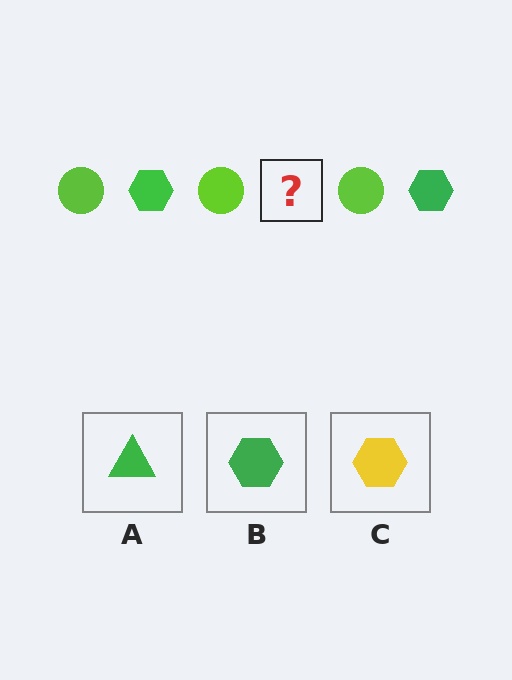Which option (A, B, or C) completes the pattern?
B.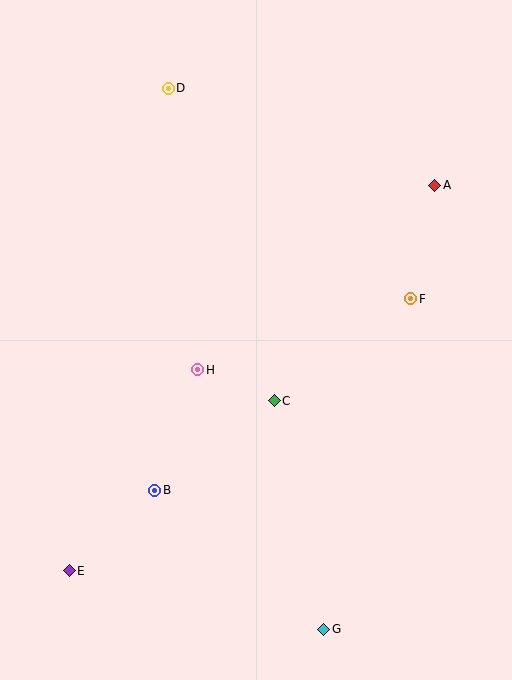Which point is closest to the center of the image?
Point C at (274, 401) is closest to the center.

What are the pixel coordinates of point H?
Point H is at (197, 370).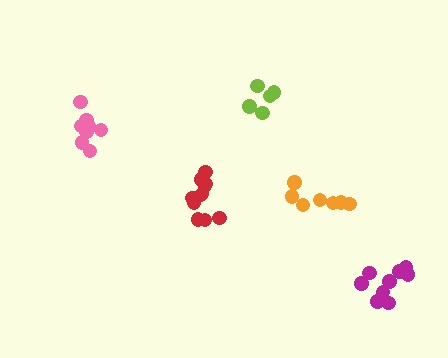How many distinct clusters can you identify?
There are 5 distinct clusters.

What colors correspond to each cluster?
The clusters are colored: lime, orange, pink, red, magenta.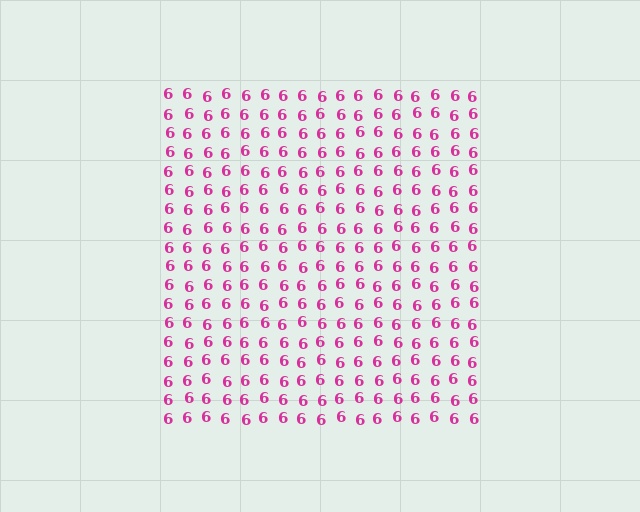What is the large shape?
The large shape is a square.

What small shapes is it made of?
It is made of small digit 6's.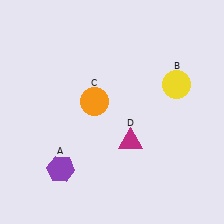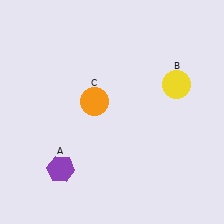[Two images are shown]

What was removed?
The magenta triangle (D) was removed in Image 2.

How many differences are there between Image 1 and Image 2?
There is 1 difference between the two images.